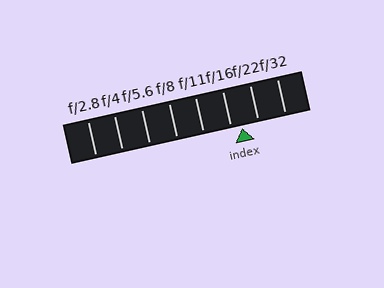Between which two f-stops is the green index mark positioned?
The index mark is between f/16 and f/22.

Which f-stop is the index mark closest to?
The index mark is closest to f/16.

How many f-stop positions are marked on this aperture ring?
There are 8 f-stop positions marked.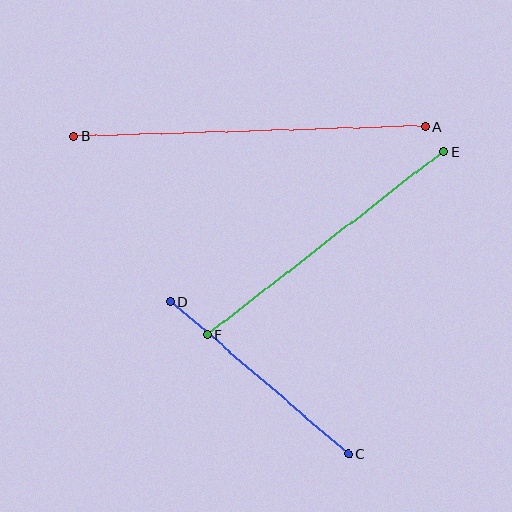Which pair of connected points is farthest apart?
Points A and B are farthest apart.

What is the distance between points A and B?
The distance is approximately 352 pixels.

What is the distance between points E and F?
The distance is approximately 299 pixels.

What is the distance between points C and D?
The distance is approximately 234 pixels.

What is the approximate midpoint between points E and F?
The midpoint is at approximately (325, 243) pixels.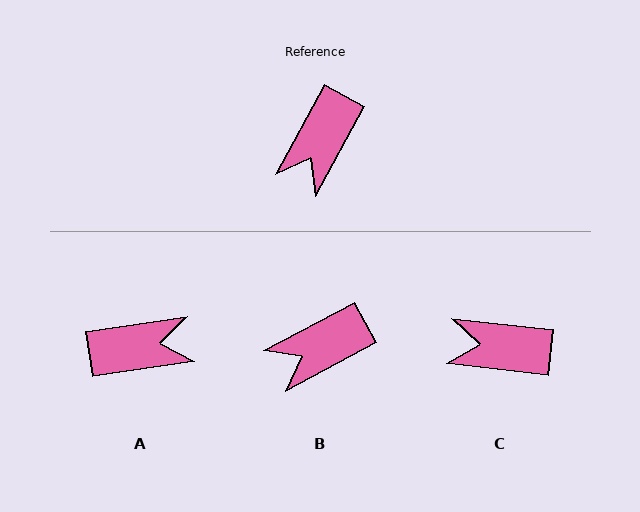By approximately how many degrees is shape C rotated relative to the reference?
Approximately 67 degrees clockwise.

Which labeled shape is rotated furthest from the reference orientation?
A, about 127 degrees away.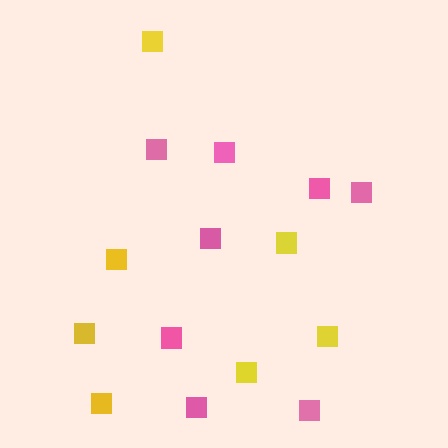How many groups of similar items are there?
There are 2 groups: one group of yellow squares (7) and one group of pink squares (8).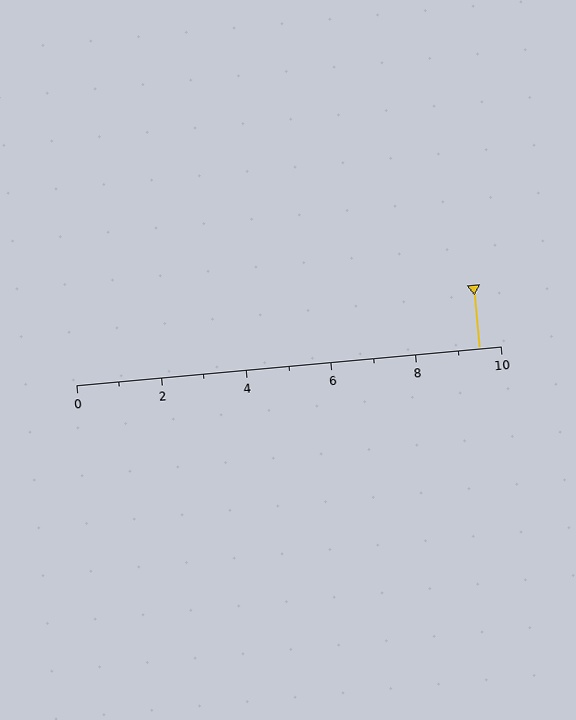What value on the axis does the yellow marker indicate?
The marker indicates approximately 9.5.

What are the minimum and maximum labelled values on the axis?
The axis runs from 0 to 10.